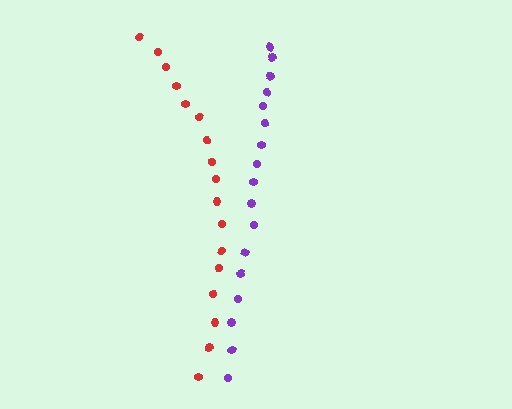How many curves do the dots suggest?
There are 2 distinct paths.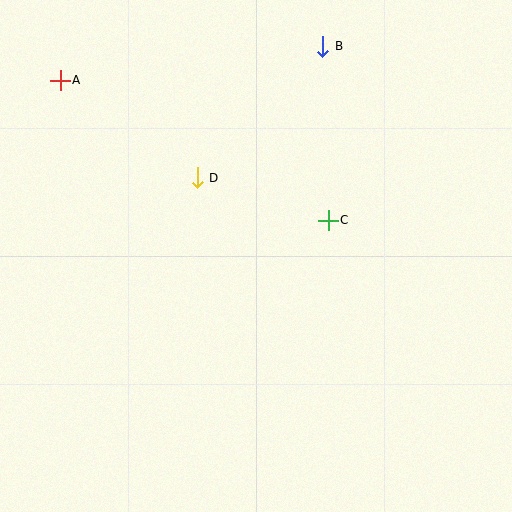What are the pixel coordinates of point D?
Point D is at (197, 178).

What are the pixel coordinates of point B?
Point B is at (323, 46).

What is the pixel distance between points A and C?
The distance between A and C is 302 pixels.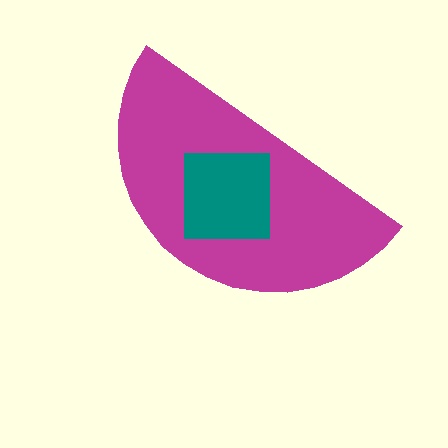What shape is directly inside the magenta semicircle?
The teal square.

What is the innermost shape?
The teal square.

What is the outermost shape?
The magenta semicircle.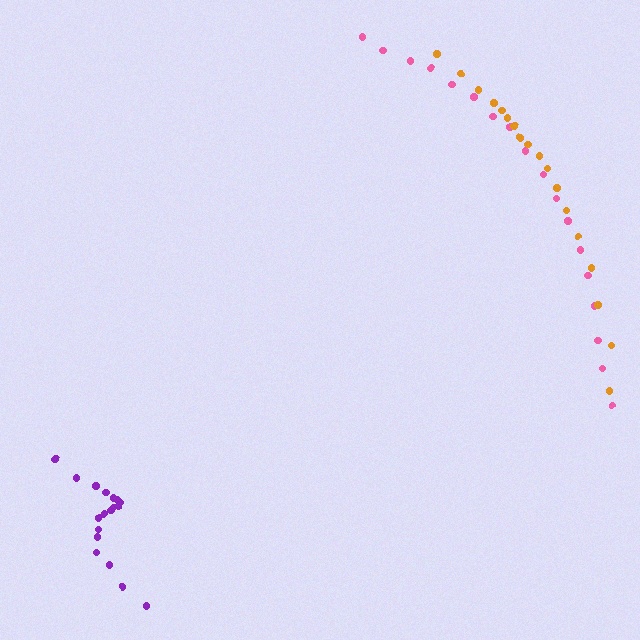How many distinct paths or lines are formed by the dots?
There are 3 distinct paths.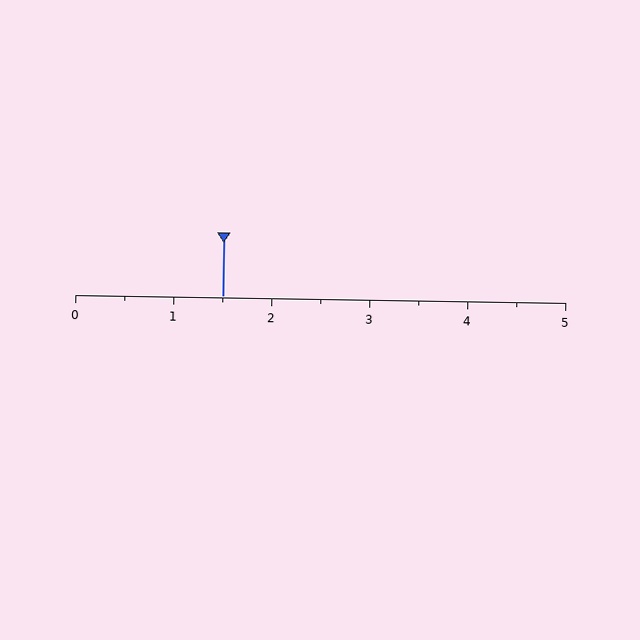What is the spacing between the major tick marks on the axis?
The major ticks are spaced 1 apart.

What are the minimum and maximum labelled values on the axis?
The axis runs from 0 to 5.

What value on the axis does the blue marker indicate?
The marker indicates approximately 1.5.